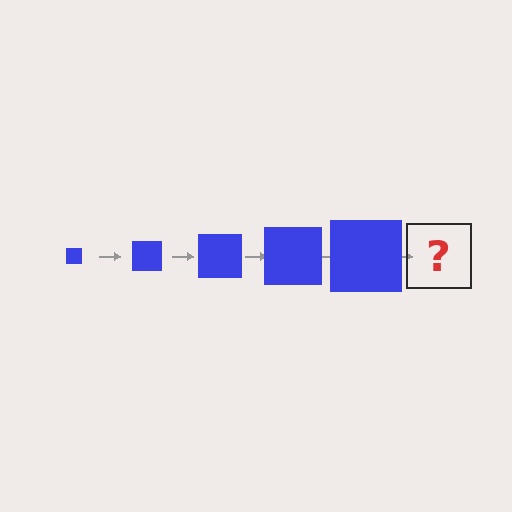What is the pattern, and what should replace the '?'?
The pattern is that the square gets progressively larger each step. The '?' should be a blue square, larger than the previous one.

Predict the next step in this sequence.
The next step is a blue square, larger than the previous one.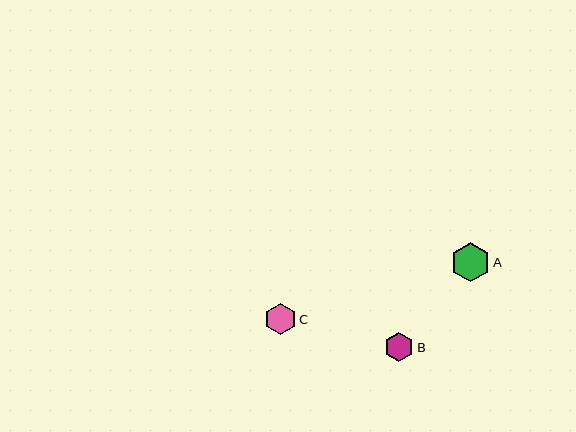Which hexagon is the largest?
Hexagon A is the largest with a size of approximately 39 pixels.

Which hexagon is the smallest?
Hexagon B is the smallest with a size of approximately 29 pixels.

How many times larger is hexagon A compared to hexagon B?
Hexagon A is approximately 1.3 times the size of hexagon B.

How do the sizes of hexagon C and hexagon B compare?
Hexagon C and hexagon B are approximately the same size.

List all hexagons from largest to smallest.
From largest to smallest: A, C, B.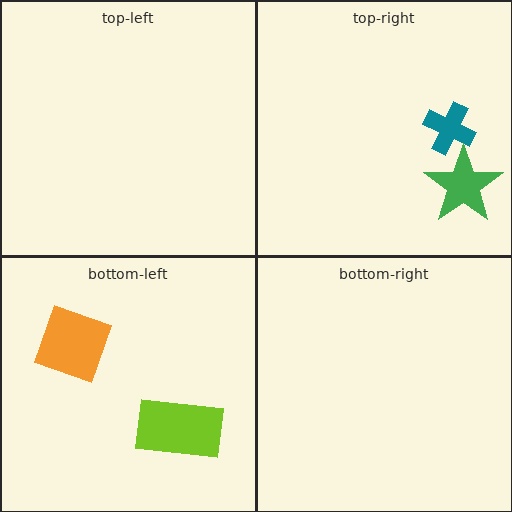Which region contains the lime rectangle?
The bottom-left region.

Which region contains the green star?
The top-right region.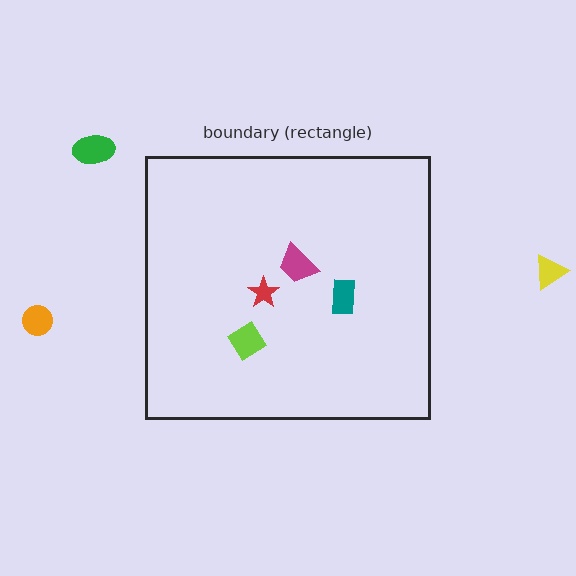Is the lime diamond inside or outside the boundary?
Inside.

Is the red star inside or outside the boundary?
Inside.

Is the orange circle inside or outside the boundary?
Outside.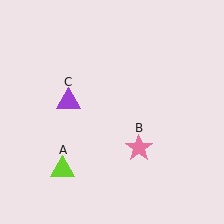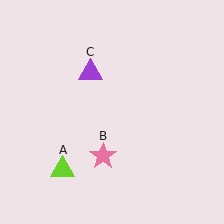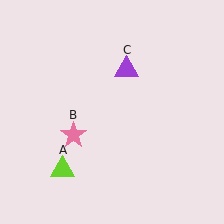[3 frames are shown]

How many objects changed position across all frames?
2 objects changed position: pink star (object B), purple triangle (object C).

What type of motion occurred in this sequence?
The pink star (object B), purple triangle (object C) rotated clockwise around the center of the scene.